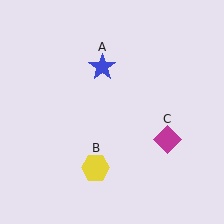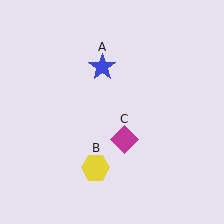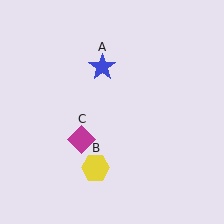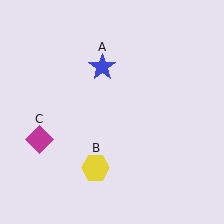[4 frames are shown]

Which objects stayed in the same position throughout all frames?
Blue star (object A) and yellow hexagon (object B) remained stationary.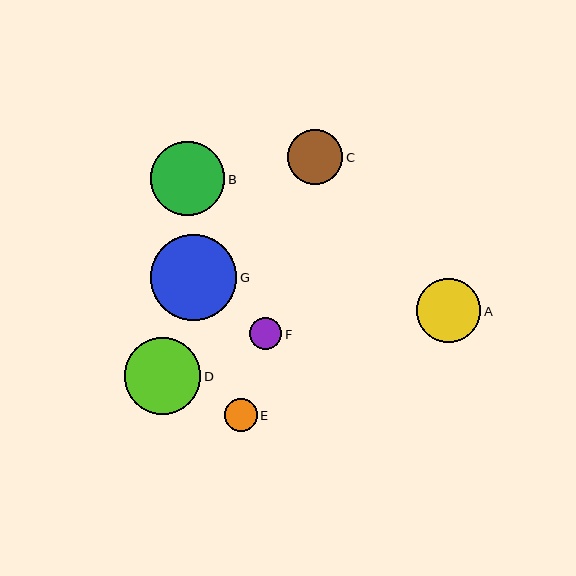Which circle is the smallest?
Circle F is the smallest with a size of approximately 32 pixels.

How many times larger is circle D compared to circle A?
Circle D is approximately 1.2 times the size of circle A.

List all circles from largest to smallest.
From largest to smallest: G, D, B, A, C, E, F.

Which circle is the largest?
Circle G is the largest with a size of approximately 86 pixels.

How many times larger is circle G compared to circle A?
Circle G is approximately 1.3 times the size of circle A.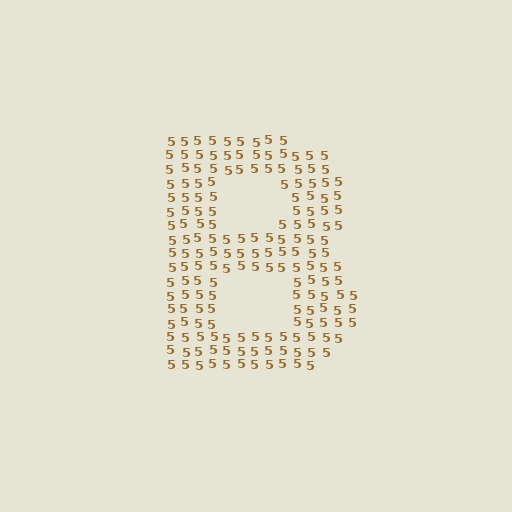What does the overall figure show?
The overall figure shows the letter B.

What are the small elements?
The small elements are digit 5's.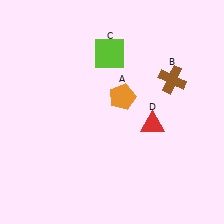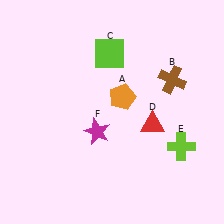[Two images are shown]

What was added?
A lime cross (E), a magenta star (F) were added in Image 2.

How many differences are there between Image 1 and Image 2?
There are 2 differences between the two images.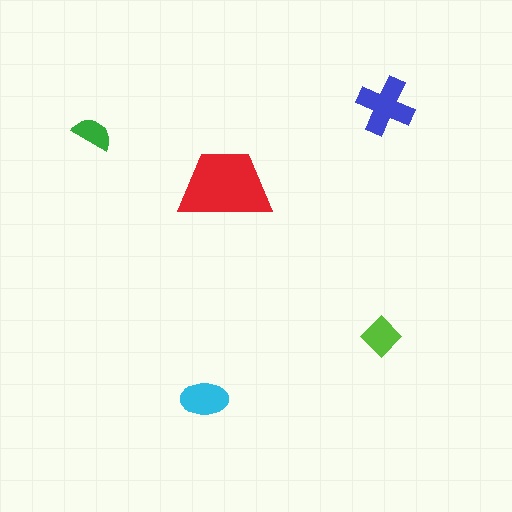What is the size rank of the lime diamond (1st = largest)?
4th.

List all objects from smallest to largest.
The green semicircle, the lime diamond, the cyan ellipse, the blue cross, the red trapezoid.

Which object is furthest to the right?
The blue cross is rightmost.